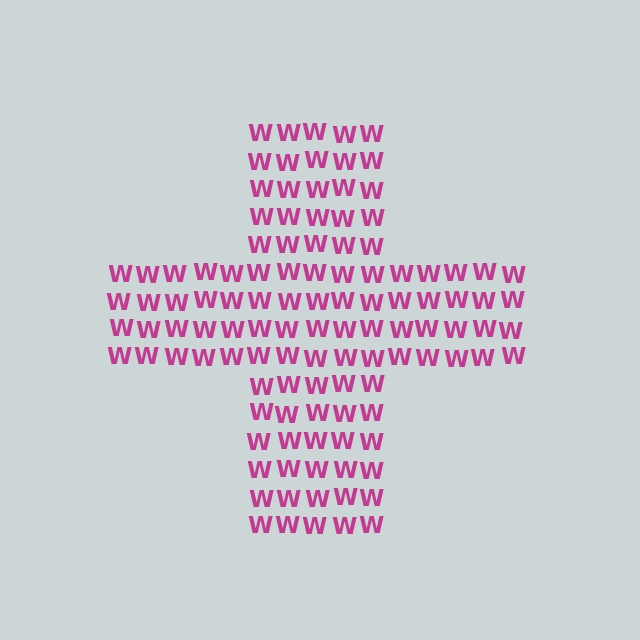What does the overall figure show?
The overall figure shows a cross.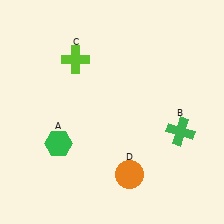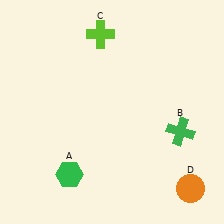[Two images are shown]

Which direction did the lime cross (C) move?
The lime cross (C) moved up.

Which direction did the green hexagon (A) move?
The green hexagon (A) moved down.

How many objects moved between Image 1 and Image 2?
3 objects moved between the two images.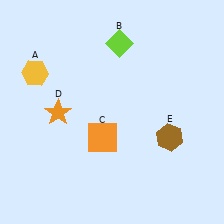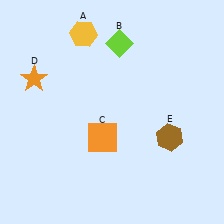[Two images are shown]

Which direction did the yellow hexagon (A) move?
The yellow hexagon (A) moved right.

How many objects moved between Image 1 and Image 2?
2 objects moved between the two images.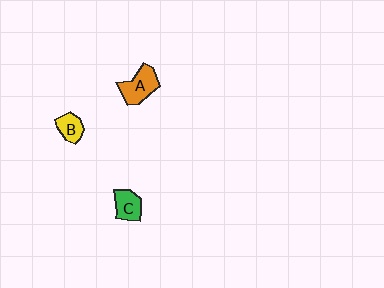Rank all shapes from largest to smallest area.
From largest to smallest: A (orange), C (green), B (yellow).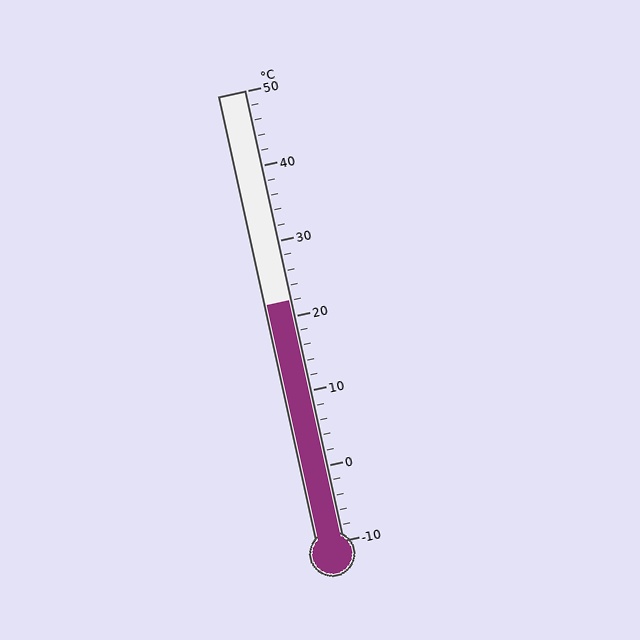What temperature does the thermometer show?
The thermometer shows approximately 22°C.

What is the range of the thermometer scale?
The thermometer scale ranges from -10°C to 50°C.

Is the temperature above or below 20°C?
The temperature is above 20°C.